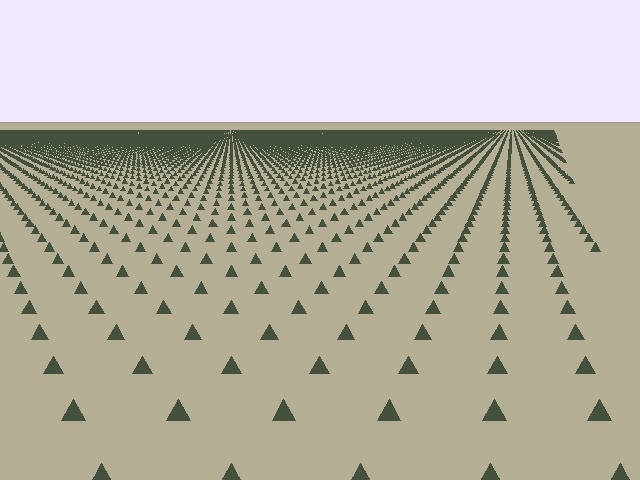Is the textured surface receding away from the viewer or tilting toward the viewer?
The surface is receding away from the viewer. Texture elements get smaller and denser toward the top.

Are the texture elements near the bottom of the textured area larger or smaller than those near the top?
Larger. Near the bottom, elements are closer to the viewer and appear at a bigger on-screen size.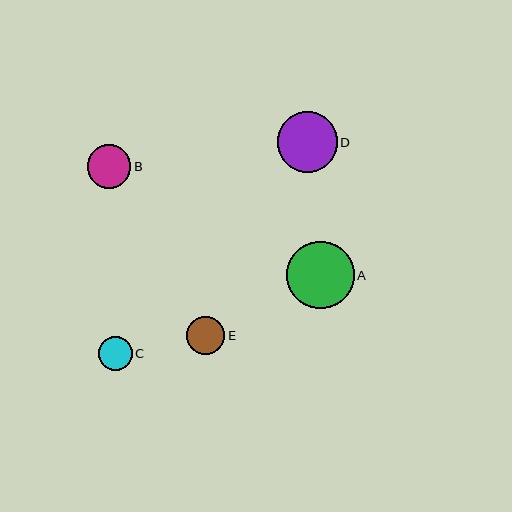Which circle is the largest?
Circle A is the largest with a size of approximately 67 pixels.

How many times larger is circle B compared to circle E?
Circle B is approximately 1.1 times the size of circle E.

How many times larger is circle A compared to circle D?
Circle A is approximately 1.1 times the size of circle D.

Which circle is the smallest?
Circle C is the smallest with a size of approximately 34 pixels.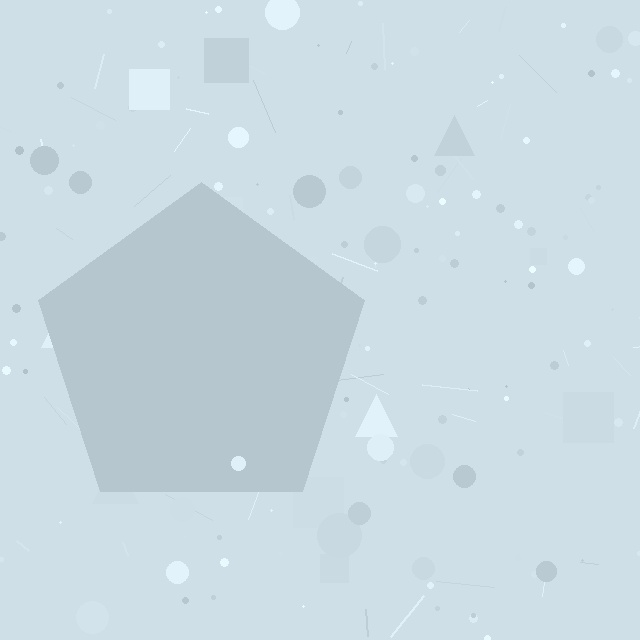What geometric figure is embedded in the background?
A pentagon is embedded in the background.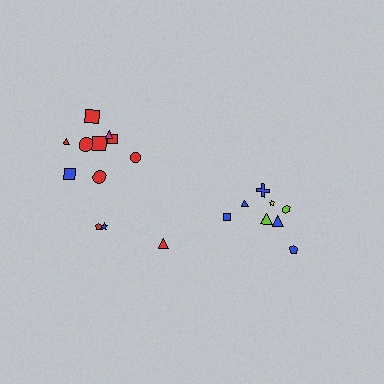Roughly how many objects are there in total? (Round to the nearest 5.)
Roughly 20 objects in total.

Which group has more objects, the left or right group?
The left group.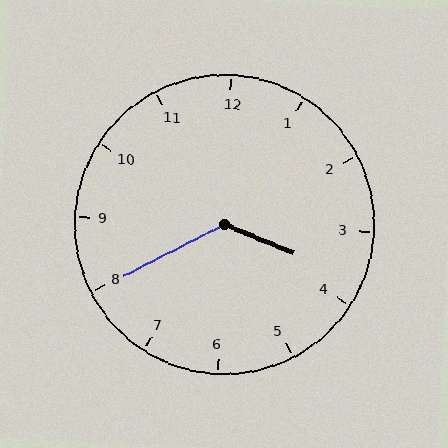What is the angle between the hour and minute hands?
Approximately 130 degrees.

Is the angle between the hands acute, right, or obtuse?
It is obtuse.